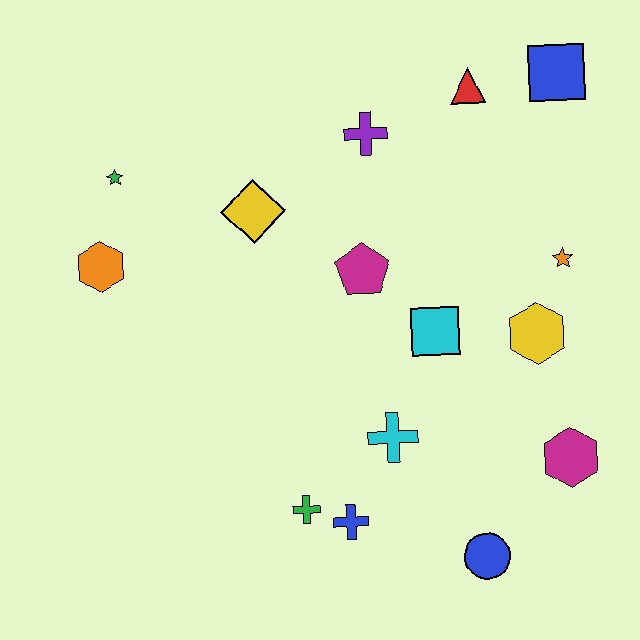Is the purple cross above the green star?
Yes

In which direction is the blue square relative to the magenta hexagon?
The blue square is above the magenta hexagon.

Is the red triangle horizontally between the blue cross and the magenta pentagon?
No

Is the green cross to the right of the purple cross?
No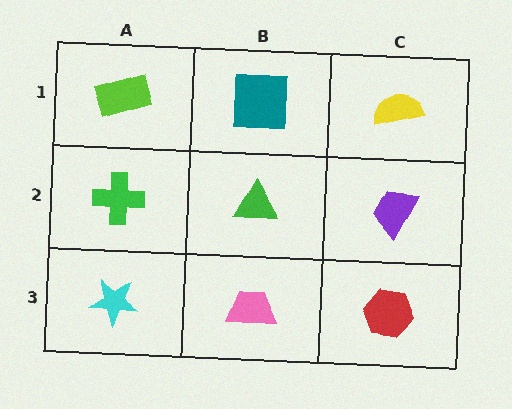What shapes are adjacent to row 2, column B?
A teal square (row 1, column B), a pink trapezoid (row 3, column B), a green cross (row 2, column A), a purple trapezoid (row 2, column C).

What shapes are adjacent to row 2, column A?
A lime rectangle (row 1, column A), a cyan star (row 3, column A), a green triangle (row 2, column B).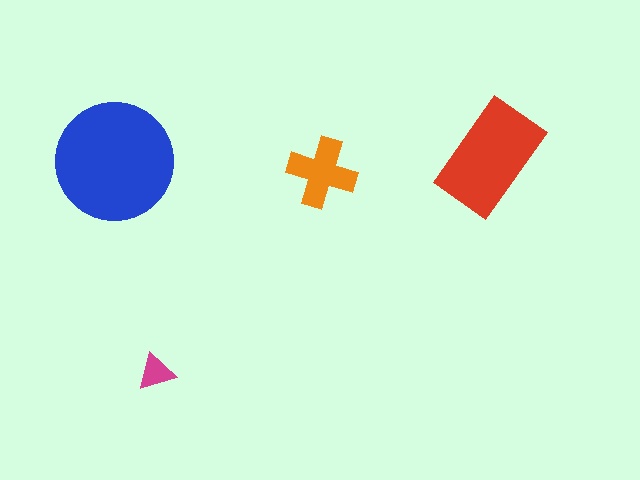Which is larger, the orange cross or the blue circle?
The blue circle.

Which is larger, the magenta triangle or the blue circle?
The blue circle.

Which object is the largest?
The blue circle.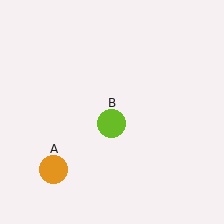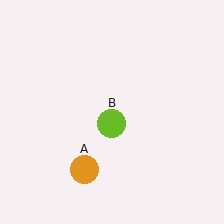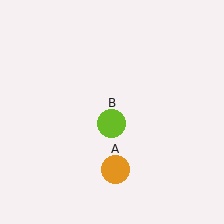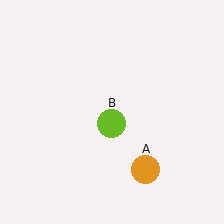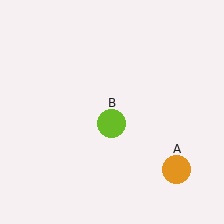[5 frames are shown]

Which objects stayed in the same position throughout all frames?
Lime circle (object B) remained stationary.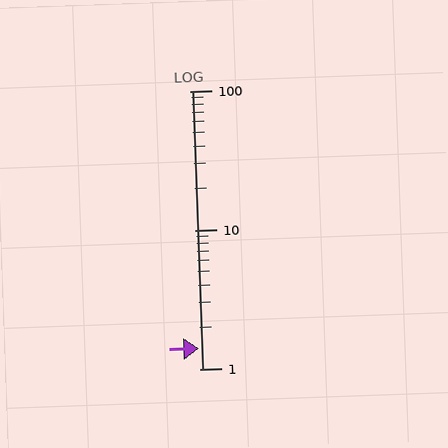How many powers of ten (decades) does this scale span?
The scale spans 2 decades, from 1 to 100.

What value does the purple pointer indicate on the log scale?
The pointer indicates approximately 1.4.